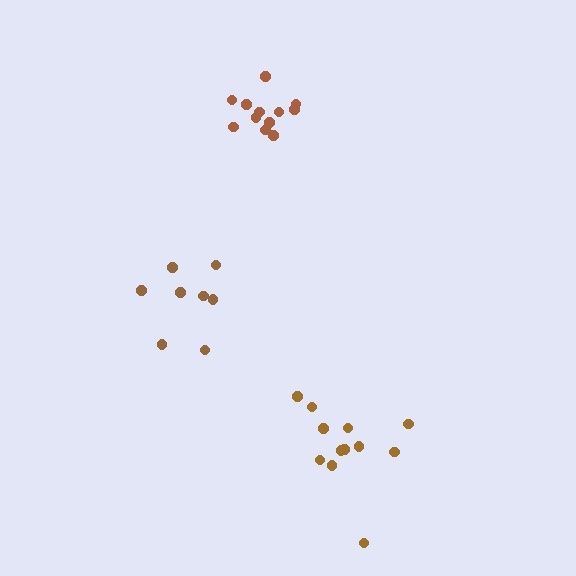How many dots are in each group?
Group 1: 8 dots, Group 2: 12 dots, Group 3: 12 dots (32 total).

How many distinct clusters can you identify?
There are 3 distinct clusters.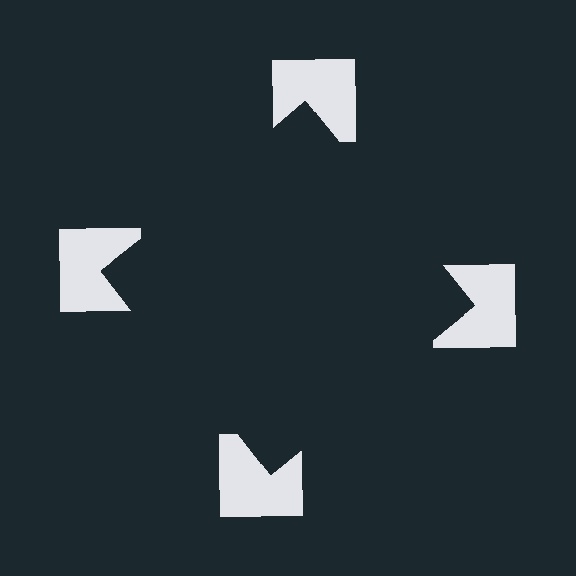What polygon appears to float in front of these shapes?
An illusory square — its edges are inferred from the aligned wedge cuts in the notched squares, not physically drawn.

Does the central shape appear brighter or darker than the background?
It typically appears slightly darker than the background, even though no actual brightness change is drawn.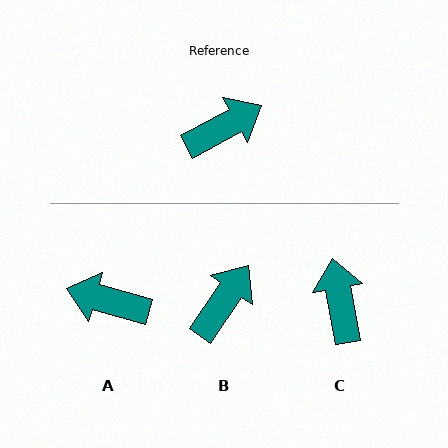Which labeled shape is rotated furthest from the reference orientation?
A, about 135 degrees away.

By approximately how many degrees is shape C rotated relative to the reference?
Approximately 72 degrees counter-clockwise.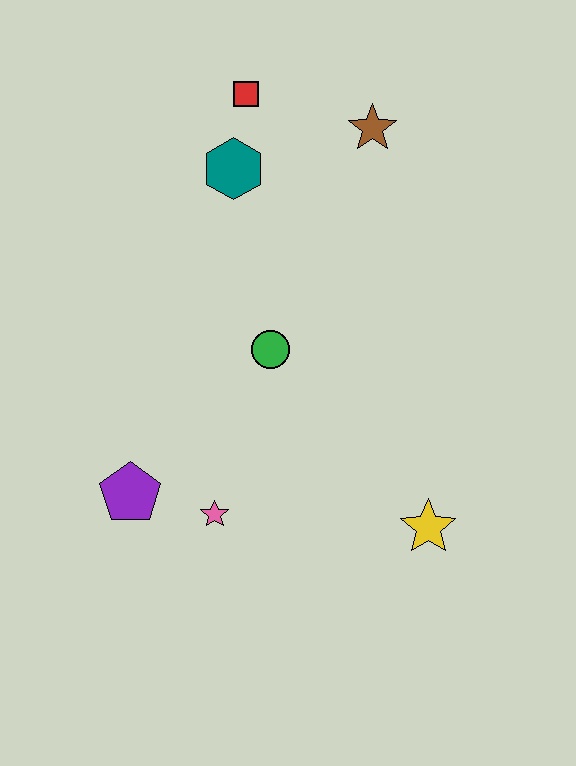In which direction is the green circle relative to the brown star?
The green circle is below the brown star.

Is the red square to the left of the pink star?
No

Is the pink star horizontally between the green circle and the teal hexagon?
No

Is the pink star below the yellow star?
No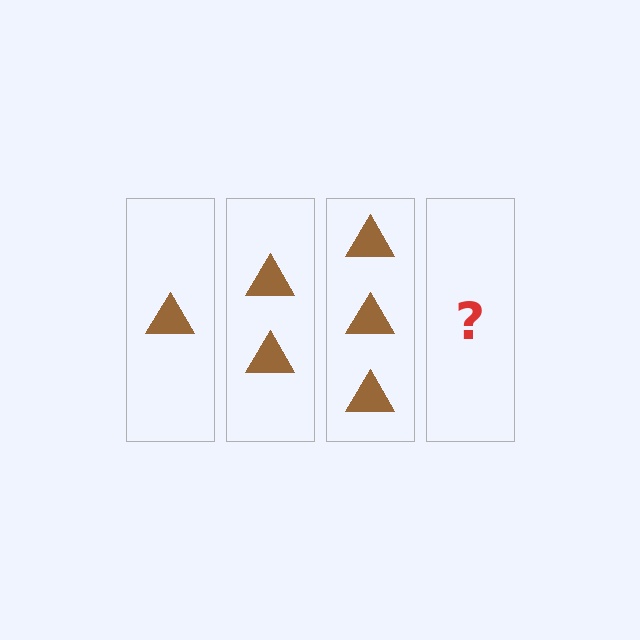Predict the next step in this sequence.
The next step is 4 triangles.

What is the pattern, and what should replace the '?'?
The pattern is that each step adds one more triangle. The '?' should be 4 triangles.